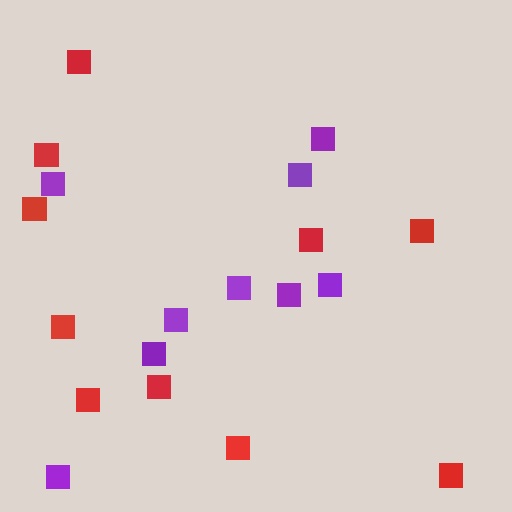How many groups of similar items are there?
There are 2 groups: one group of purple squares (9) and one group of red squares (10).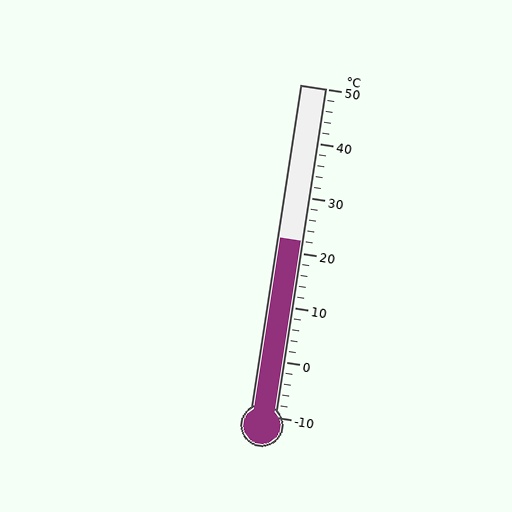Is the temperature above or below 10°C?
The temperature is above 10°C.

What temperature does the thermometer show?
The thermometer shows approximately 22°C.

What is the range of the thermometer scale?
The thermometer scale ranges from -10°C to 50°C.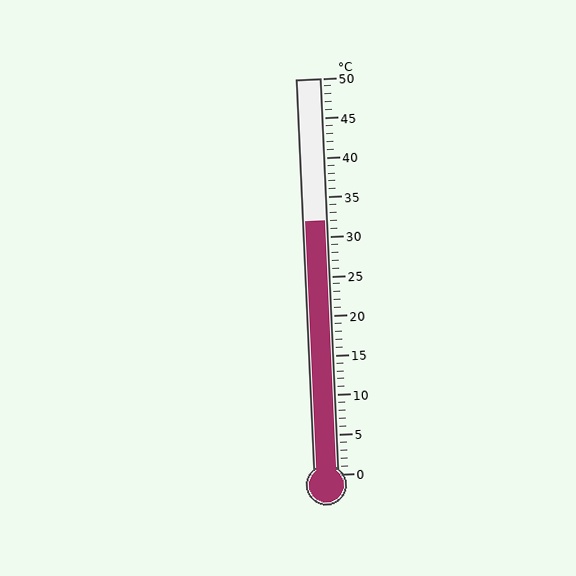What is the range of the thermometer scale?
The thermometer scale ranges from 0°C to 50°C.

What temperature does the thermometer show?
The thermometer shows approximately 32°C.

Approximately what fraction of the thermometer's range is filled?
The thermometer is filled to approximately 65% of its range.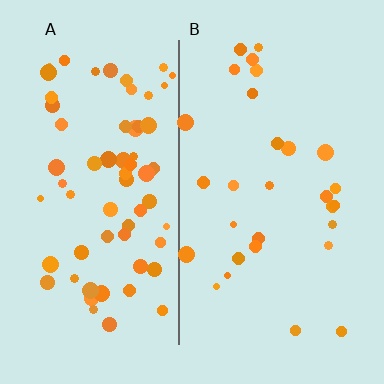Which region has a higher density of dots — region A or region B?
A (the left).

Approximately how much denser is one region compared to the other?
Approximately 2.3× — region A over region B.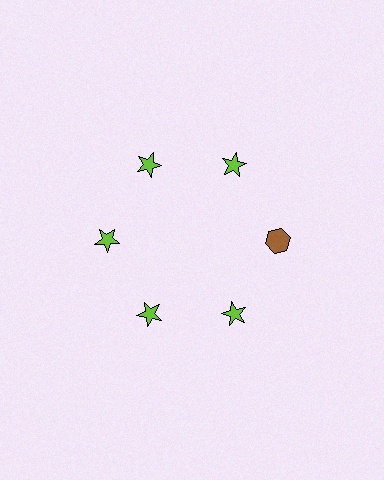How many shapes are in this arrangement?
There are 6 shapes arranged in a ring pattern.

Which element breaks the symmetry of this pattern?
The brown hexagon at roughly the 3 o'clock position breaks the symmetry. All other shapes are lime stars.